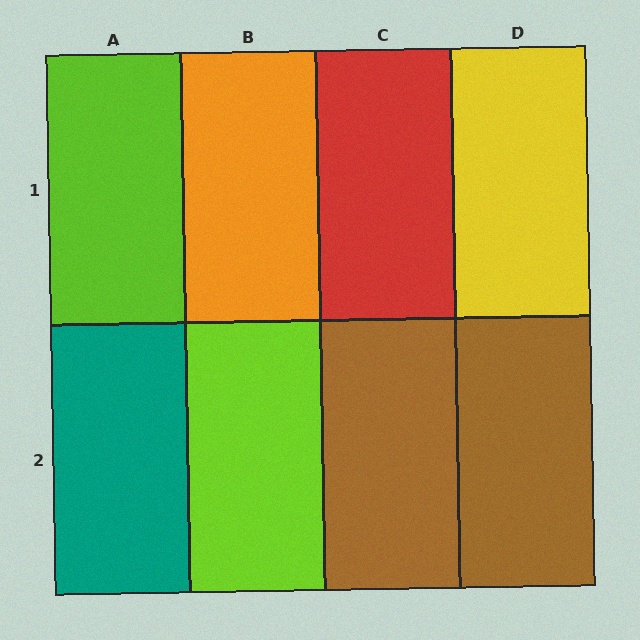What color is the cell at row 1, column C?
Red.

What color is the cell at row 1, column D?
Yellow.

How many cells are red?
1 cell is red.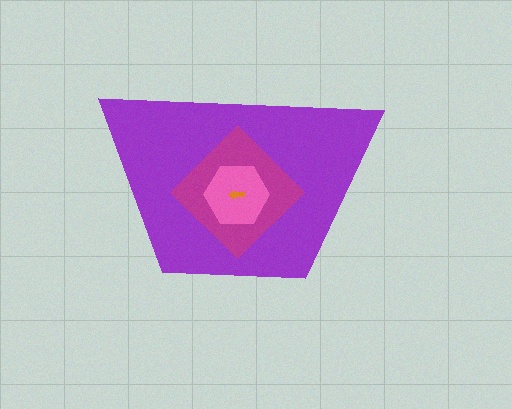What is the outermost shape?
The purple trapezoid.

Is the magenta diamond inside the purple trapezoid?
Yes.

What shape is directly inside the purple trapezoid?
The magenta diamond.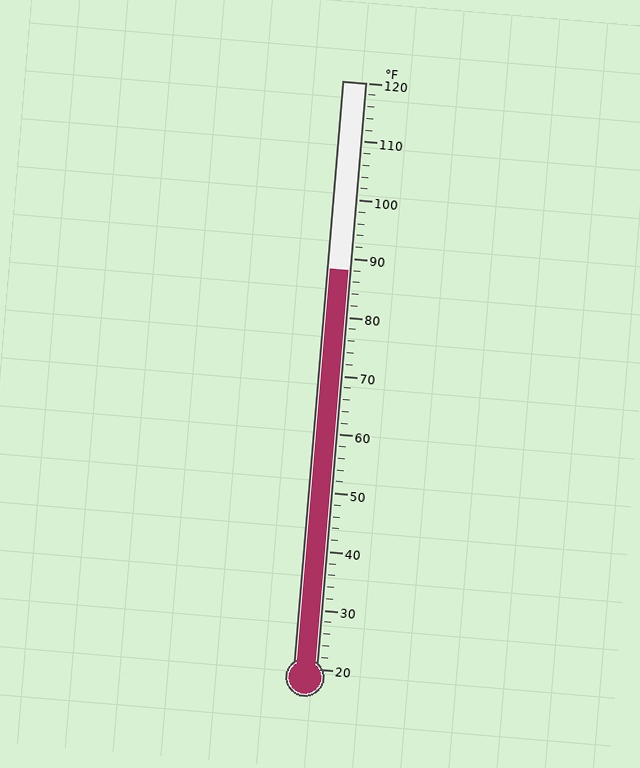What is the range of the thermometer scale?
The thermometer scale ranges from 20°F to 120°F.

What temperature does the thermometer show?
The thermometer shows approximately 88°F.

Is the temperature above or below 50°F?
The temperature is above 50°F.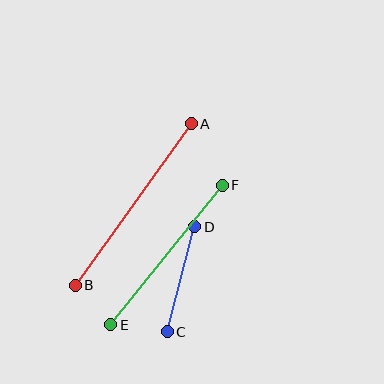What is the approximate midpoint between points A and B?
The midpoint is at approximately (133, 205) pixels.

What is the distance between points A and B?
The distance is approximately 199 pixels.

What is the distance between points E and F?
The distance is approximately 179 pixels.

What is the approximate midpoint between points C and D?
The midpoint is at approximately (181, 279) pixels.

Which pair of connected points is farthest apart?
Points A and B are farthest apart.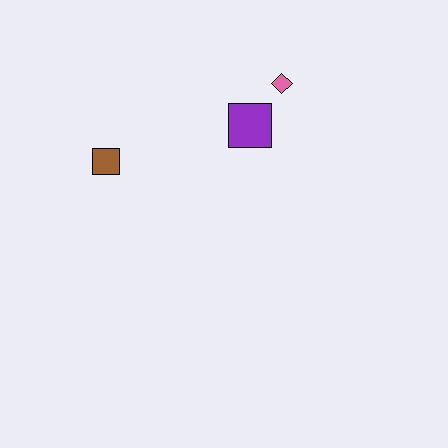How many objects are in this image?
There are 3 objects.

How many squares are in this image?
There are 2 squares.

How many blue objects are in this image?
There are no blue objects.